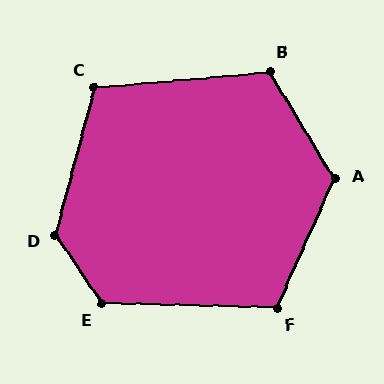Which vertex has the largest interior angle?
D, at approximately 131 degrees.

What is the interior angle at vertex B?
Approximately 116 degrees (obtuse).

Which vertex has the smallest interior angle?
C, at approximately 110 degrees.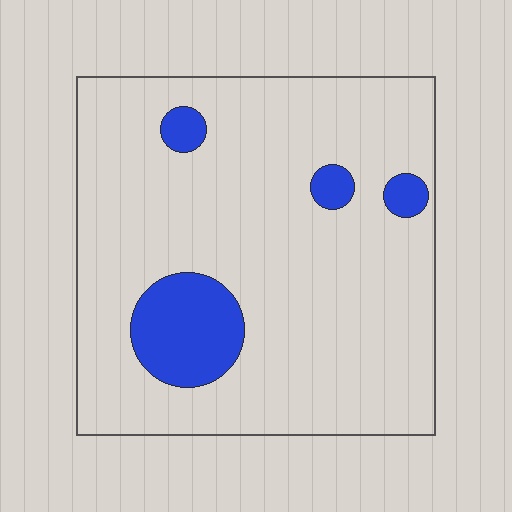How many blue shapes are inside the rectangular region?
4.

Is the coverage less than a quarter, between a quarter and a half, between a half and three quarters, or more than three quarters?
Less than a quarter.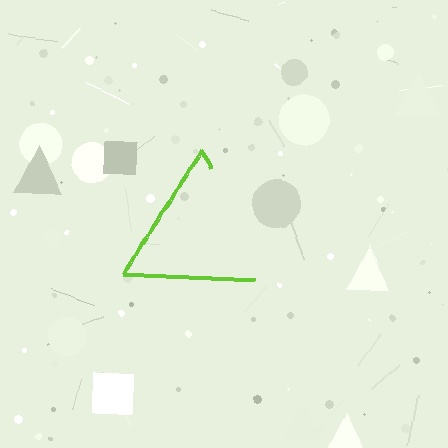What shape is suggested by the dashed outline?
The dashed outline suggests a triangle.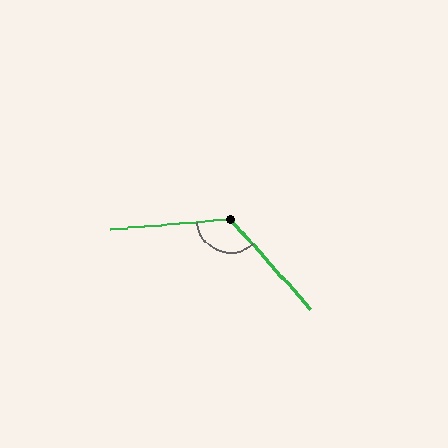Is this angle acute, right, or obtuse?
It is obtuse.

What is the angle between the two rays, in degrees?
Approximately 127 degrees.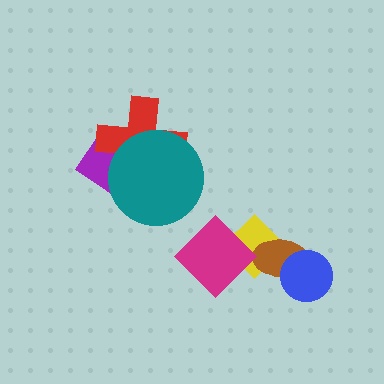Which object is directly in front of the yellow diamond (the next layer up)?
The brown ellipse is directly in front of the yellow diamond.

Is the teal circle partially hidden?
No, no other shape covers it.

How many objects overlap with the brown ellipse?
2 objects overlap with the brown ellipse.